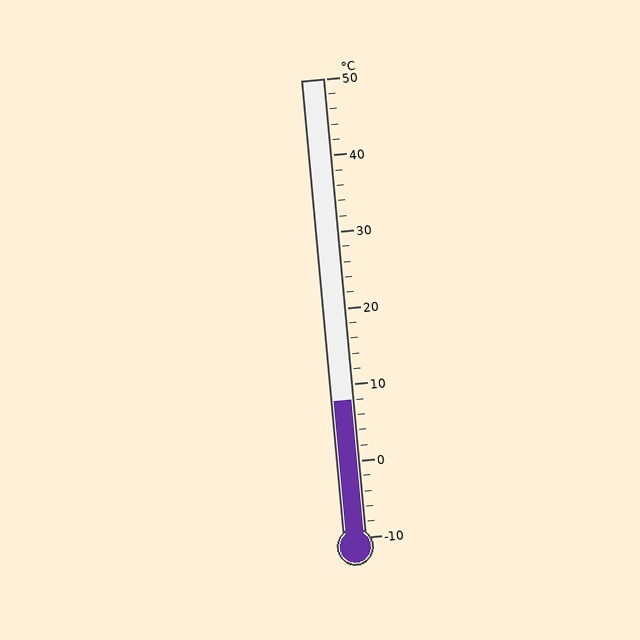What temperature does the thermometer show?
The thermometer shows approximately 8°C.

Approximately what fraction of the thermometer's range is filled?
The thermometer is filled to approximately 30% of its range.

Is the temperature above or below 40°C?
The temperature is below 40°C.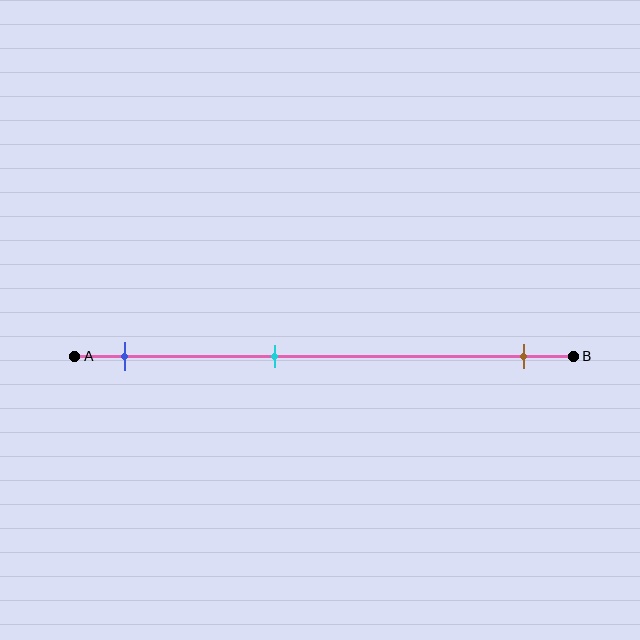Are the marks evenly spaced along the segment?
No, the marks are not evenly spaced.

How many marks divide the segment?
There are 3 marks dividing the segment.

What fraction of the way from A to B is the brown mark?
The brown mark is approximately 90% (0.9) of the way from A to B.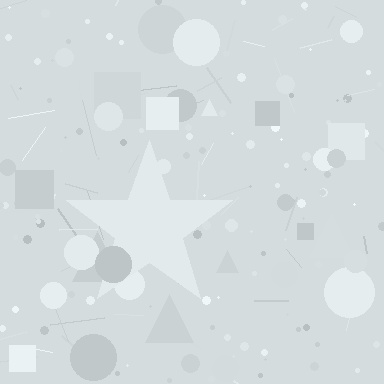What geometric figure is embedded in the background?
A star is embedded in the background.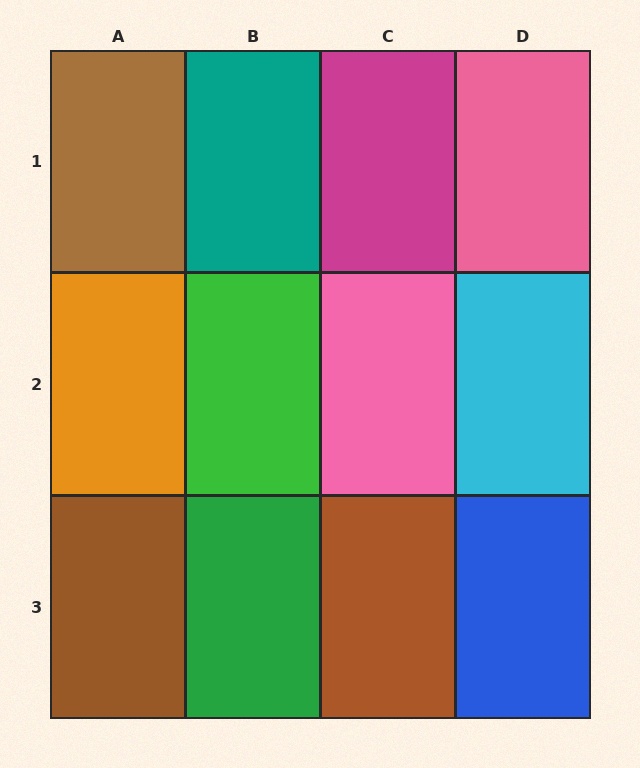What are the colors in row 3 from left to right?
Brown, green, brown, blue.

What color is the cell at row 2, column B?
Green.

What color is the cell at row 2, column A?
Orange.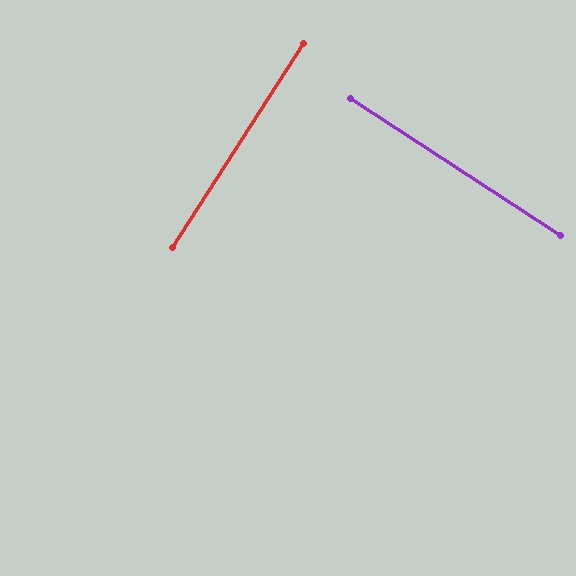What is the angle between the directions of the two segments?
Approximately 90 degrees.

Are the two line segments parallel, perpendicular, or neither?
Perpendicular — they meet at approximately 90°.